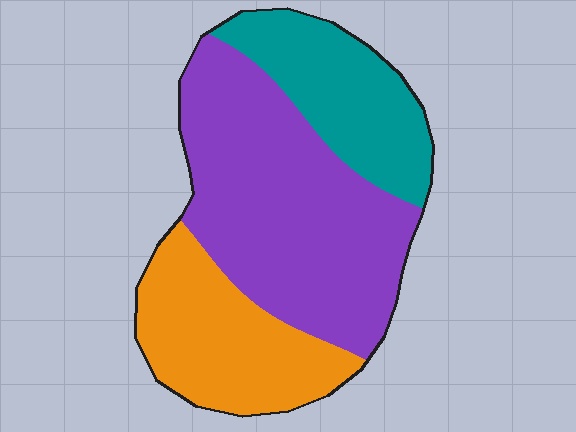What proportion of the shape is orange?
Orange takes up between a sixth and a third of the shape.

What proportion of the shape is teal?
Teal covers around 25% of the shape.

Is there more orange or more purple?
Purple.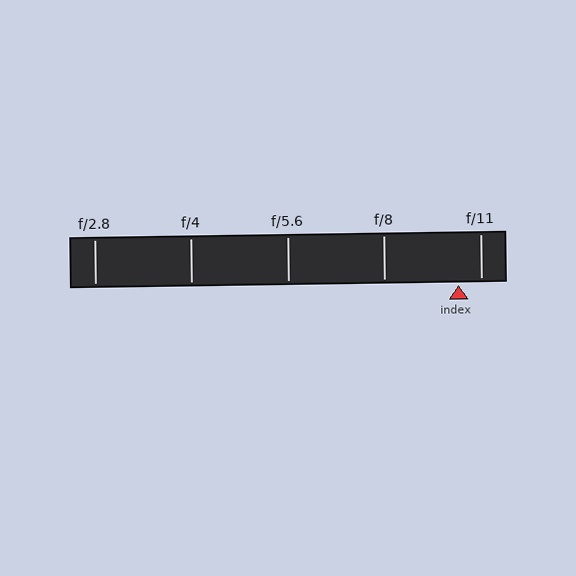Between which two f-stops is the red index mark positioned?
The index mark is between f/8 and f/11.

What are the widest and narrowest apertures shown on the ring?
The widest aperture shown is f/2.8 and the narrowest is f/11.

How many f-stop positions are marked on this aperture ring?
There are 5 f-stop positions marked.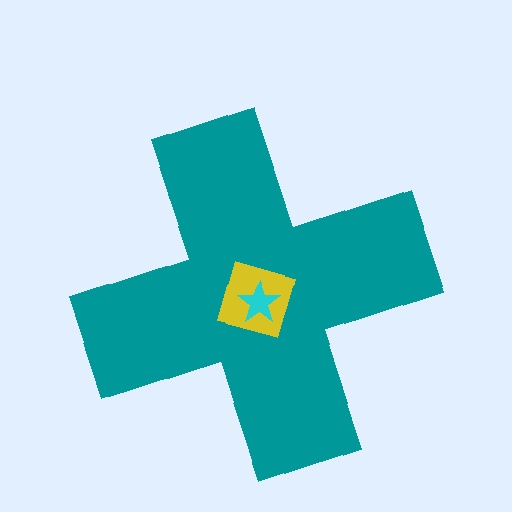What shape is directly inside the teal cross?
The yellow square.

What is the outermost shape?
The teal cross.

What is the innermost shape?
The cyan star.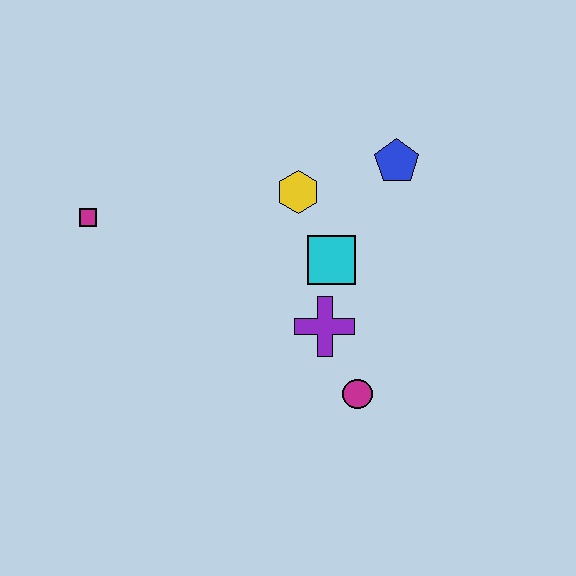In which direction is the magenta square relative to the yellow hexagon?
The magenta square is to the left of the yellow hexagon.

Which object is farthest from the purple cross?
The magenta square is farthest from the purple cross.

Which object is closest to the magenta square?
The yellow hexagon is closest to the magenta square.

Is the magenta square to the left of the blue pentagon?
Yes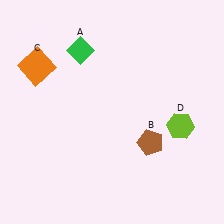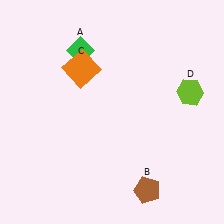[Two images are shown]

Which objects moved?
The objects that moved are: the brown pentagon (B), the orange square (C), the lime hexagon (D).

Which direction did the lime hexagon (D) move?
The lime hexagon (D) moved up.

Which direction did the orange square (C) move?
The orange square (C) moved right.